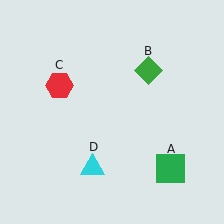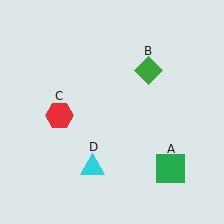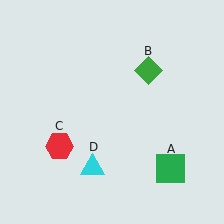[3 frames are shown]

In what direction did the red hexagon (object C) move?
The red hexagon (object C) moved down.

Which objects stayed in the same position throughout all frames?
Green square (object A) and green diamond (object B) and cyan triangle (object D) remained stationary.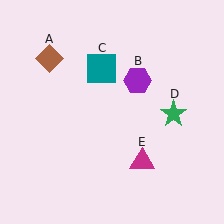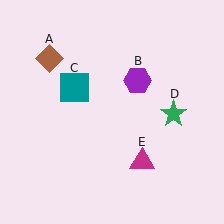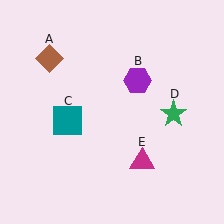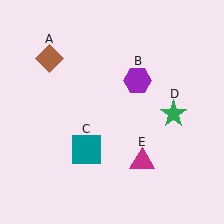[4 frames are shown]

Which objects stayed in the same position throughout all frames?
Brown diamond (object A) and purple hexagon (object B) and green star (object D) and magenta triangle (object E) remained stationary.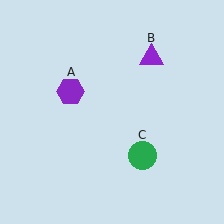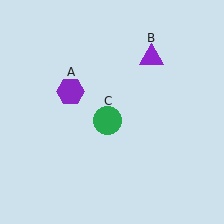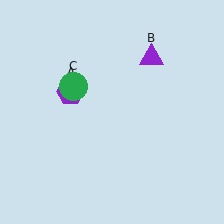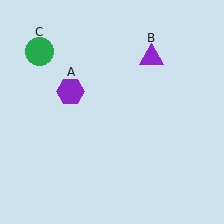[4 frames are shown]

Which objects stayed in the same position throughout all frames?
Purple hexagon (object A) and purple triangle (object B) remained stationary.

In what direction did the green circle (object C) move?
The green circle (object C) moved up and to the left.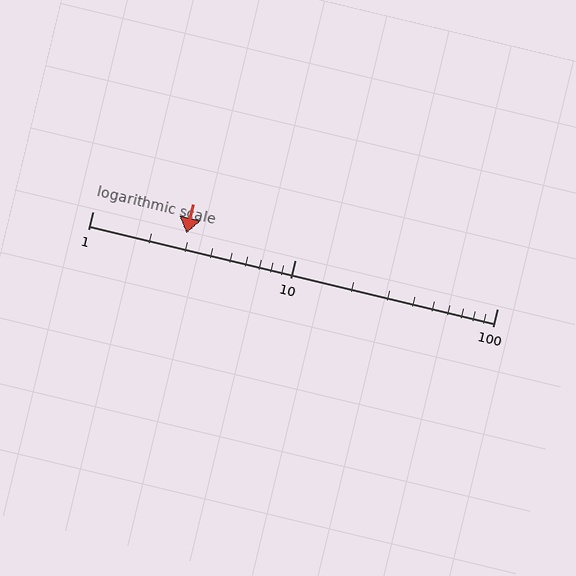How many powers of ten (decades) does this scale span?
The scale spans 2 decades, from 1 to 100.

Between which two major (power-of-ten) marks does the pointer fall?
The pointer is between 1 and 10.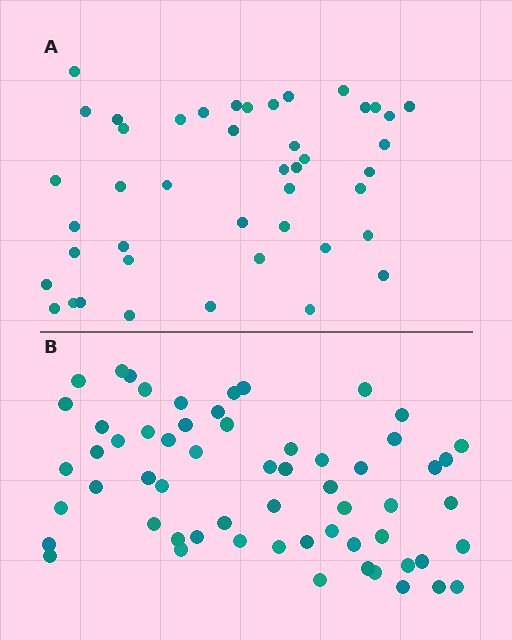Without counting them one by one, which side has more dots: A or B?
Region B (the bottom region) has more dots.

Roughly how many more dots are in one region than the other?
Region B has approximately 15 more dots than region A.